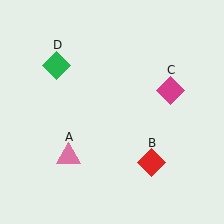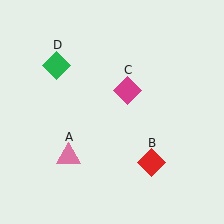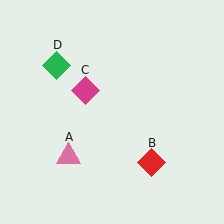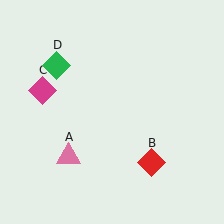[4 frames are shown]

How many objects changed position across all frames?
1 object changed position: magenta diamond (object C).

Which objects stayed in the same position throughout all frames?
Pink triangle (object A) and red diamond (object B) and green diamond (object D) remained stationary.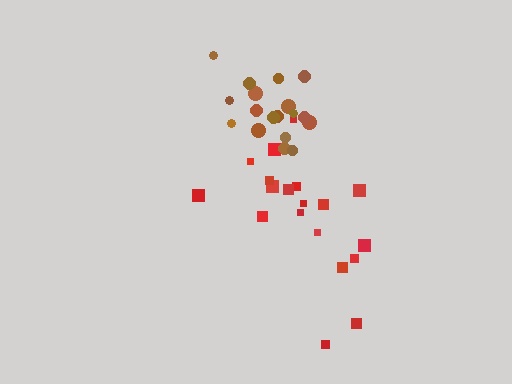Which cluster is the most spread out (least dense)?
Red.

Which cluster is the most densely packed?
Brown.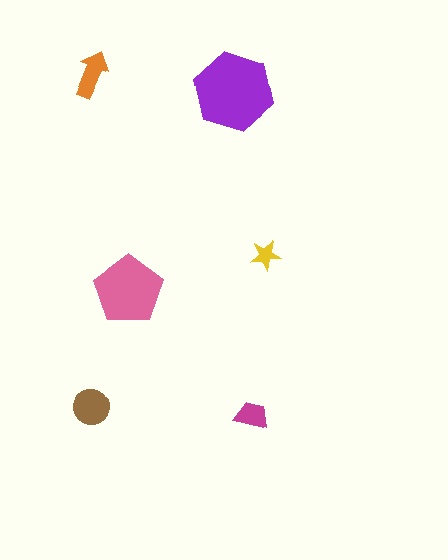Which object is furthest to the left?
The brown circle is leftmost.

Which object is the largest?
The purple hexagon.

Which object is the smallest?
The yellow star.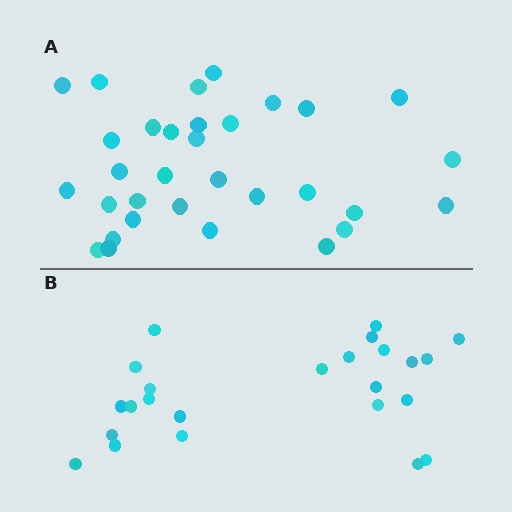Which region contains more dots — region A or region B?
Region A (the top region) has more dots.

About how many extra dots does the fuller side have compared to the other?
Region A has roughly 8 or so more dots than region B.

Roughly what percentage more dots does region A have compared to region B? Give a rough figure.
About 35% more.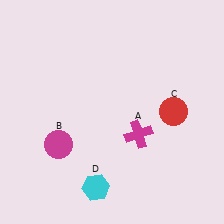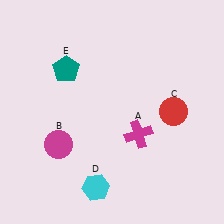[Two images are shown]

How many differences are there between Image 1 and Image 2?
There is 1 difference between the two images.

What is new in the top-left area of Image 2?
A teal pentagon (E) was added in the top-left area of Image 2.